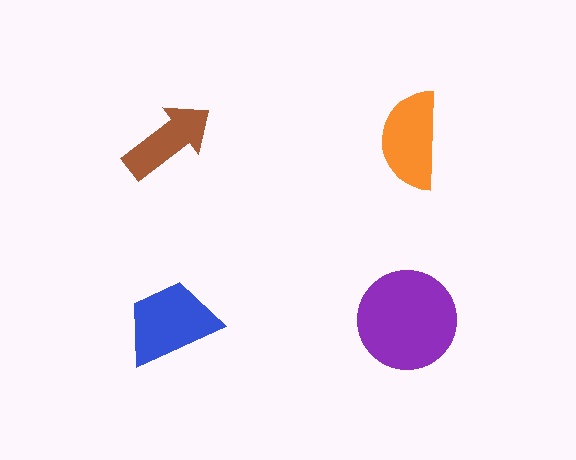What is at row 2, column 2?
A purple circle.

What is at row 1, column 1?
A brown arrow.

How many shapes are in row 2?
2 shapes.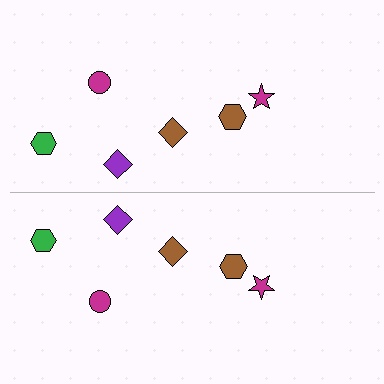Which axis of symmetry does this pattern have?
The pattern has a horizontal axis of symmetry running through the center of the image.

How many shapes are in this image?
There are 12 shapes in this image.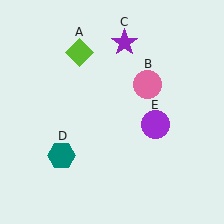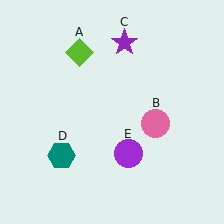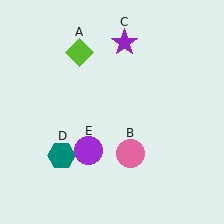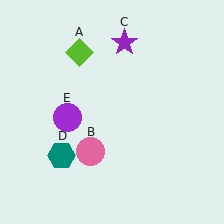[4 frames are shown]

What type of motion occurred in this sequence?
The pink circle (object B), purple circle (object E) rotated clockwise around the center of the scene.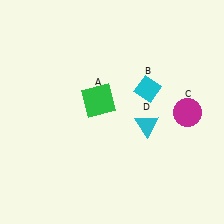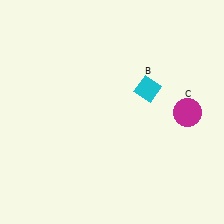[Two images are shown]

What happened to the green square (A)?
The green square (A) was removed in Image 2. It was in the top-left area of Image 1.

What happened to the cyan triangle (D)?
The cyan triangle (D) was removed in Image 2. It was in the bottom-right area of Image 1.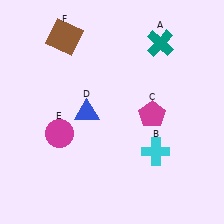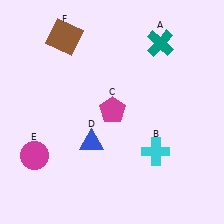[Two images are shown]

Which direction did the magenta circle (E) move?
The magenta circle (E) moved left.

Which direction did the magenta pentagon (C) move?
The magenta pentagon (C) moved left.